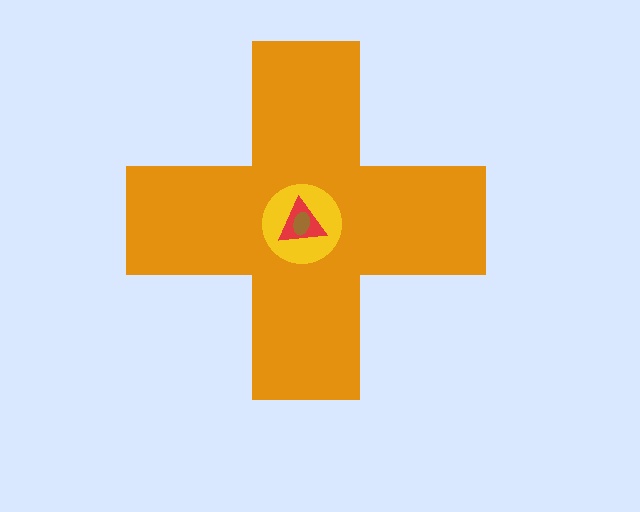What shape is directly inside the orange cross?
The yellow circle.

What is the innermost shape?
The brown ellipse.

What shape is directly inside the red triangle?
The brown ellipse.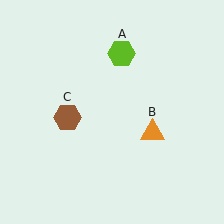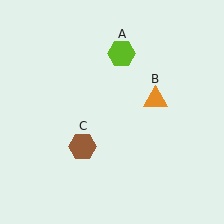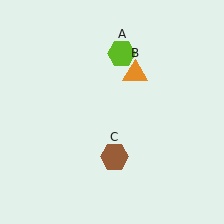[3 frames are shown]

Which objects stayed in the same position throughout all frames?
Lime hexagon (object A) remained stationary.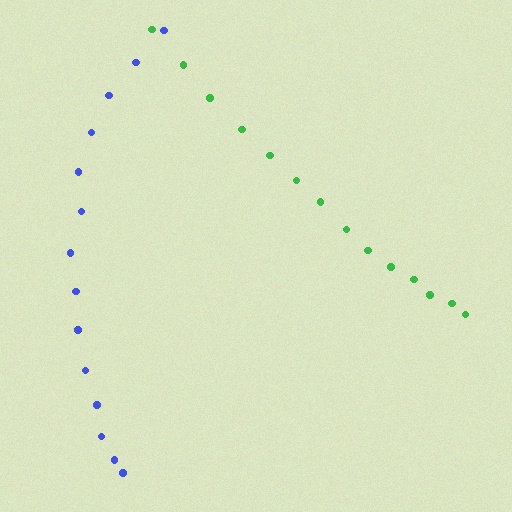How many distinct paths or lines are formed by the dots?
There are 2 distinct paths.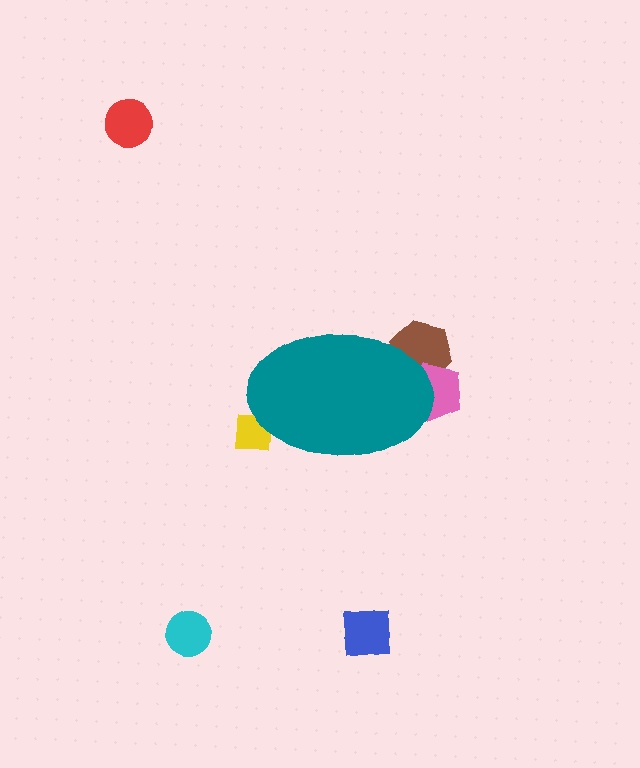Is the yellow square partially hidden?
Yes, the yellow square is partially hidden behind the teal ellipse.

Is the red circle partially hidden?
No, the red circle is fully visible.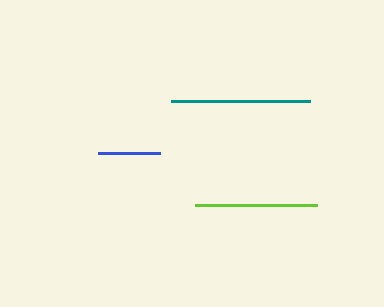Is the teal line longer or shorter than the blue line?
The teal line is longer than the blue line.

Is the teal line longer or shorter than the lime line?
The teal line is longer than the lime line.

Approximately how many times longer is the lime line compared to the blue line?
The lime line is approximately 1.9 times the length of the blue line.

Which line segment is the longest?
The teal line is the longest at approximately 140 pixels.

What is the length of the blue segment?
The blue segment is approximately 63 pixels long.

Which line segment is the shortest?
The blue line is the shortest at approximately 63 pixels.